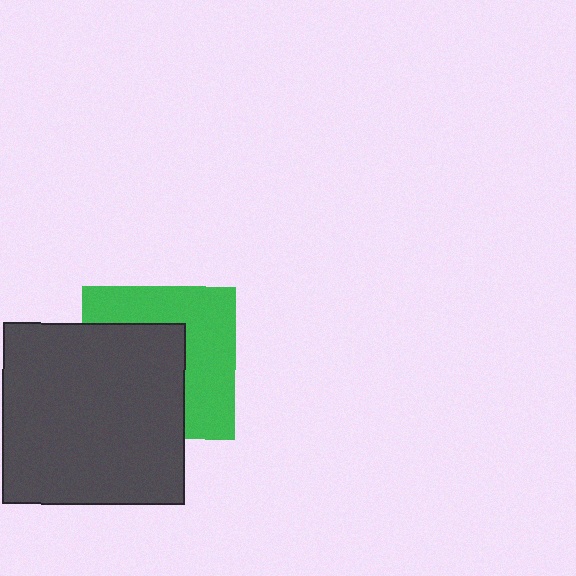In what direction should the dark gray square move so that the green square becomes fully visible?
The dark gray square should move toward the lower-left. That is the shortest direction to clear the overlap and leave the green square fully visible.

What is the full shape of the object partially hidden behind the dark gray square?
The partially hidden object is a green square.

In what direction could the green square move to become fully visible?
The green square could move toward the upper-right. That would shift it out from behind the dark gray square entirely.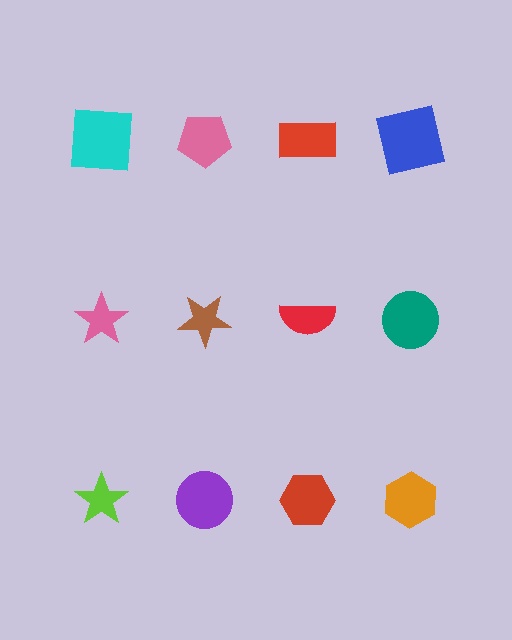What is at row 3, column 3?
A red hexagon.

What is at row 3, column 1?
A lime star.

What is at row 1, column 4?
A blue square.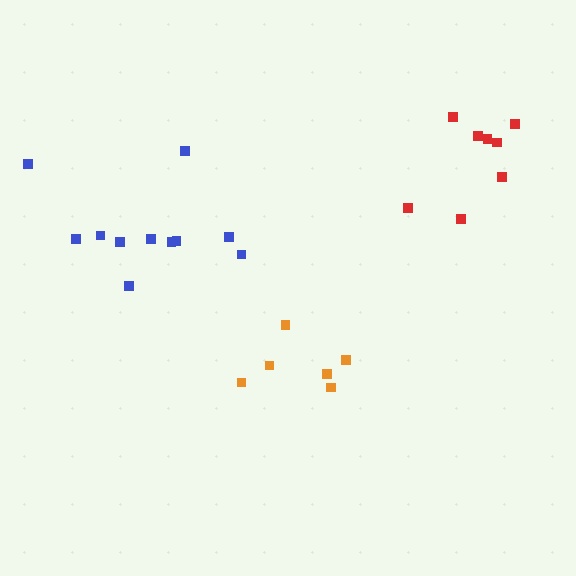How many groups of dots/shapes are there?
There are 3 groups.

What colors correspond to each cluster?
The clusters are colored: orange, red, blue.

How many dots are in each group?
Group 1: 6 dots, Group 2: 8 dots, Group 3: 11 dots (25 total).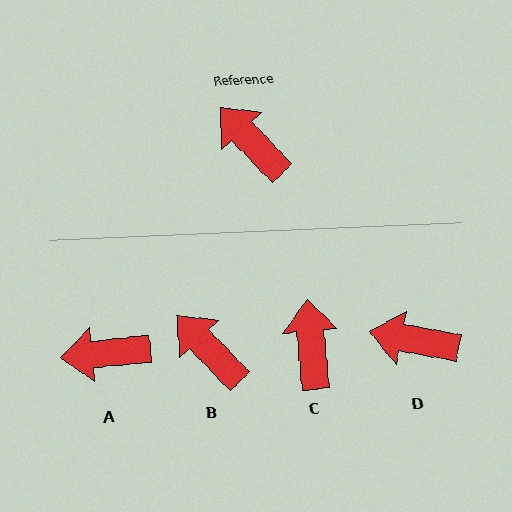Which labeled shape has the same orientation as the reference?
B.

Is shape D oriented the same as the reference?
No, it is off by about 36 degrees.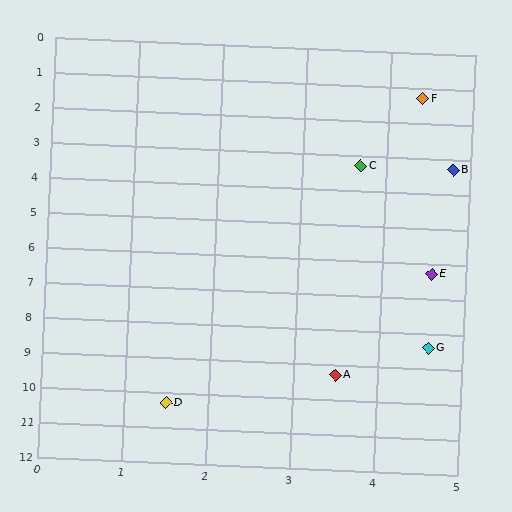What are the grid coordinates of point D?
Point D is at approximately (1.5, 10.3).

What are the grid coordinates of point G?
Point G is at approximately (4.6, 8.4).